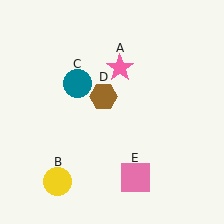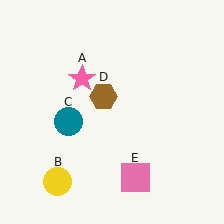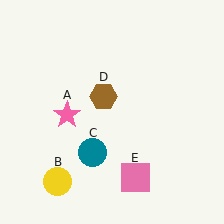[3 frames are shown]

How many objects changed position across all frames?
2 objects changed position: pink star (object A), teal circle (object C).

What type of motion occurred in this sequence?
The pink star (object A), teal circle (object C) rotated counterclockwise around the center of the scene.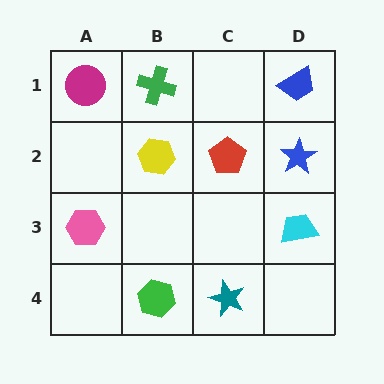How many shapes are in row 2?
3 shapes.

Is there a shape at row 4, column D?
No, that cell is empty.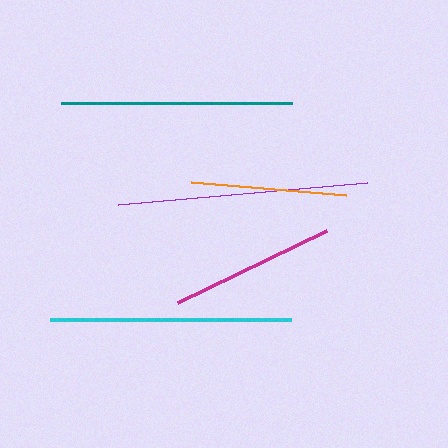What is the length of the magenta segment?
The magenta segment is approximately 166 pixels long.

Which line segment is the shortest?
The orange line is the shortest at approximately 156 pixels.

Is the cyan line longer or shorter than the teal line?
The cyan line is longer than the teal line.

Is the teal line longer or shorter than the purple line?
The purple line is longer than the teal line.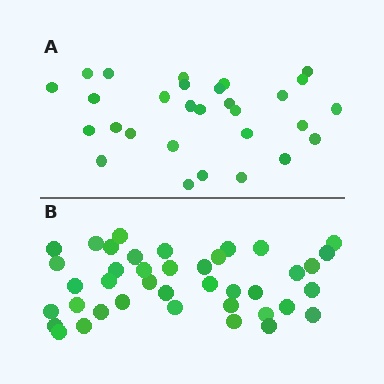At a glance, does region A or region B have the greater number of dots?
Region B (the bottom region) has more dots.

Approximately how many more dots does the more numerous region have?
Region B has roughly 12 or so more dots than region A.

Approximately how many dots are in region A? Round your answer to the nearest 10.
About 30 dots. (The exact count is 29, which rounds to 30.)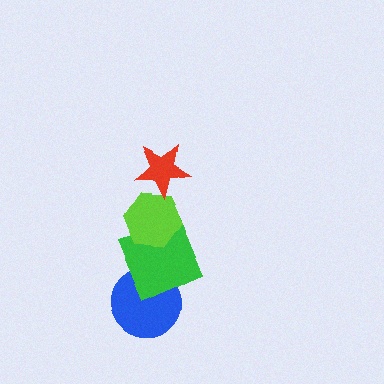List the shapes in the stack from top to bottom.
From top to bottom: the red star, the lime hexagon, the green square, the blue circle.